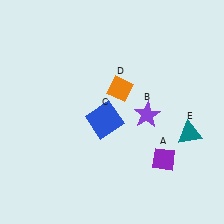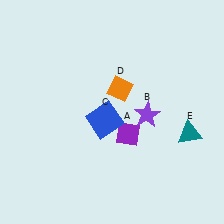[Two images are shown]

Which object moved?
The purple diamond (A) moved left.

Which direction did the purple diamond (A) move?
The purple diamond (A) moved left.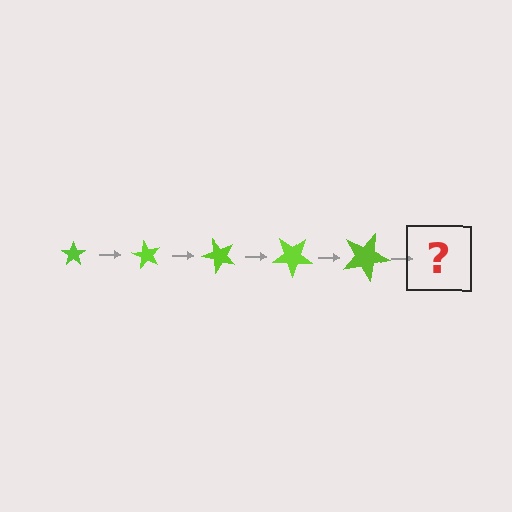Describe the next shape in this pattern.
It should be a star, larger than the previous one and rotated 300 degrees from the start.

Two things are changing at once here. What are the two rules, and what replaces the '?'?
The two rules are that the star grows larger each step and it rotates 60 degrees each step. The '?' should be a star, larger than the previous one and rotated 300 degrees from the start.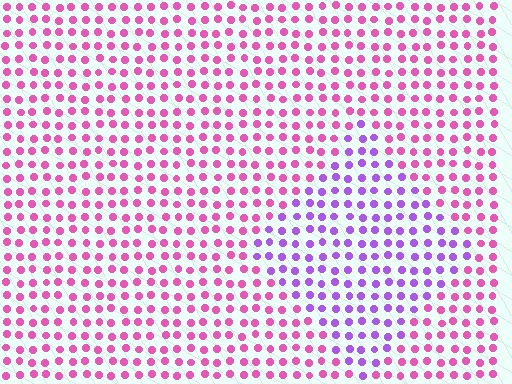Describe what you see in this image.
The image is filled with small pink elements in a uniform arrangement. A diamond-shaped region is visible where the elements are tinted to a slightly different hue, forming a subtle color boundary.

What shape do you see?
I see a diamond.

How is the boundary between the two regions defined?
The boundary is defined purely by a slight shift in hue (about 45 degrees). Spacing, size, and orientation are identical on both sides.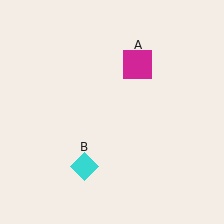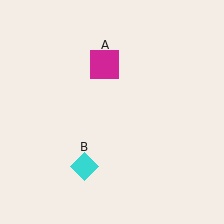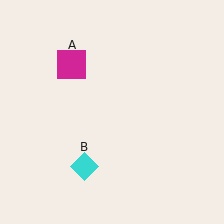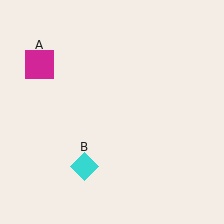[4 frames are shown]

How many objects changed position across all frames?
1 object changed position: magenta square (object A).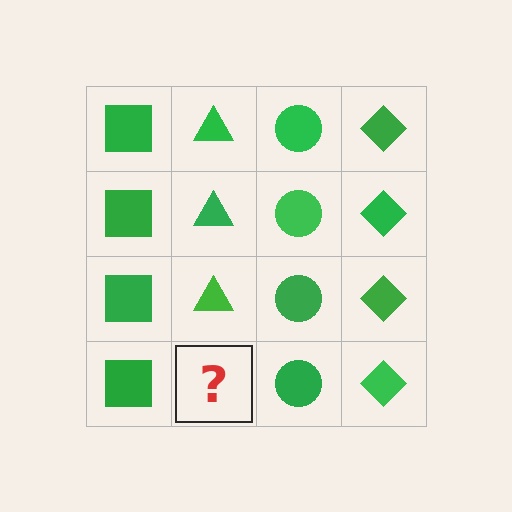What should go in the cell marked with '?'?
The missing cell should contain a green triangle.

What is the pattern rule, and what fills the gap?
The rule is that each column has a consistent shape. The gap should be filled with a green triangle.